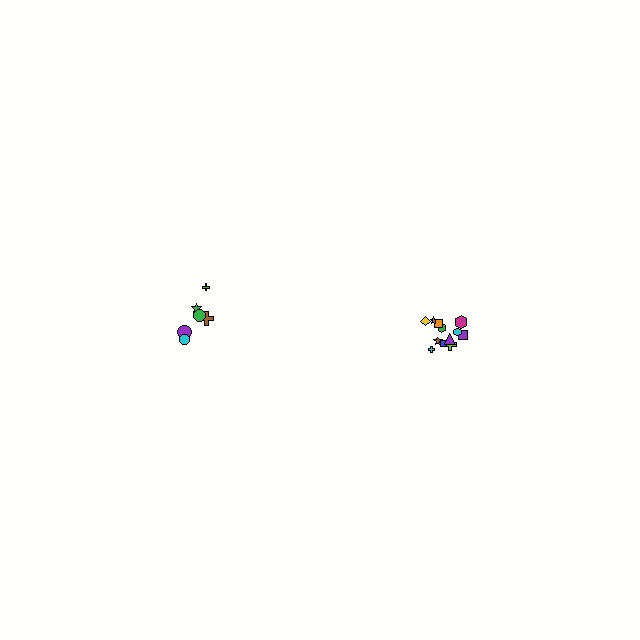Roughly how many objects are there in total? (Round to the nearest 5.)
Roughly 20 objects in total.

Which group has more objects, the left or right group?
The right group.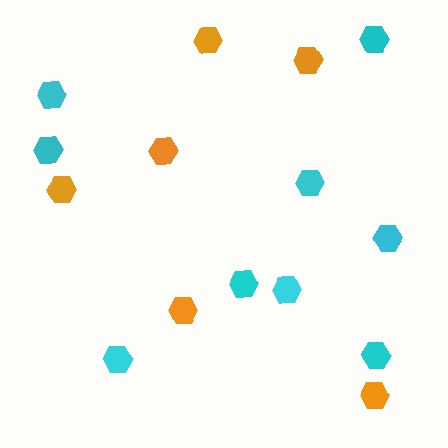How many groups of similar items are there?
There are 2 groups: one group of orange hexagons (6) and one group of cyan hexagons (9).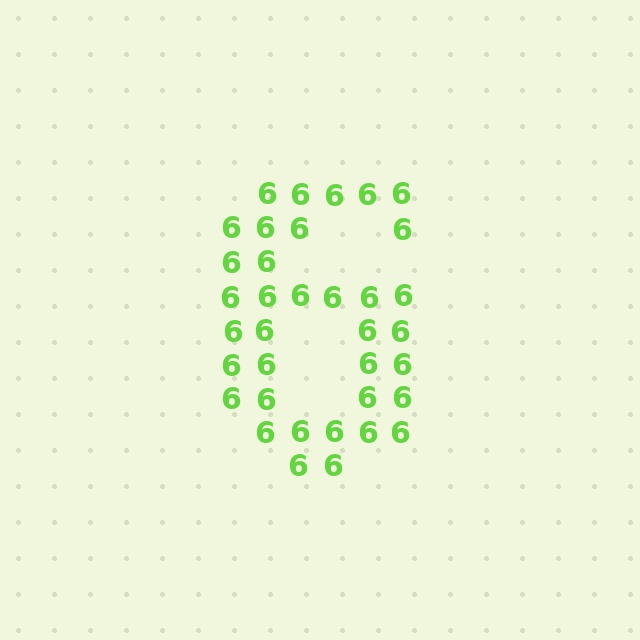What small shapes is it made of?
It is made of small digit 6's.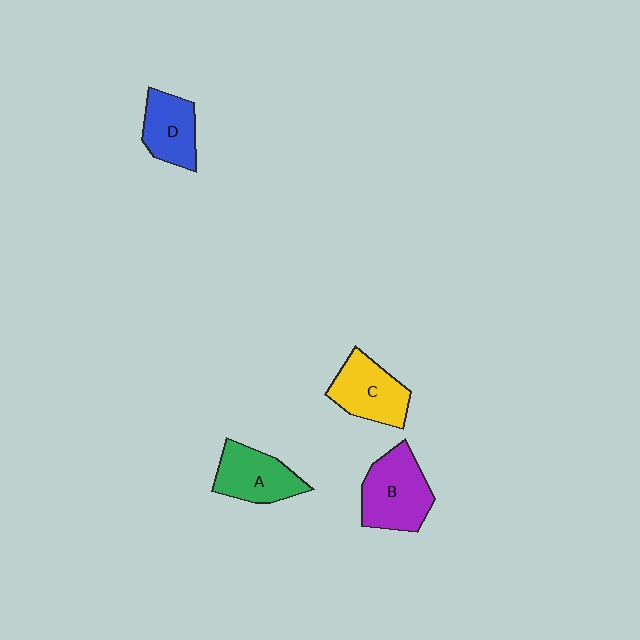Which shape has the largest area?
Shape B (purple).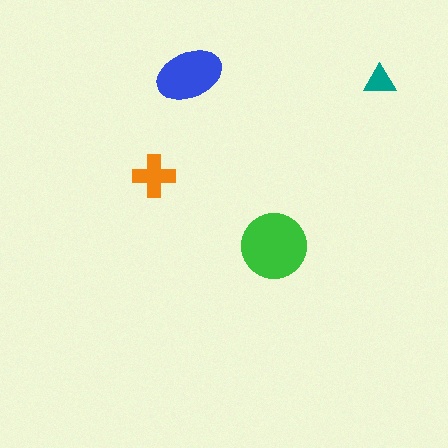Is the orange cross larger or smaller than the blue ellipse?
Smaller.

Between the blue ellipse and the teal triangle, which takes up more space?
The blue ellipse.